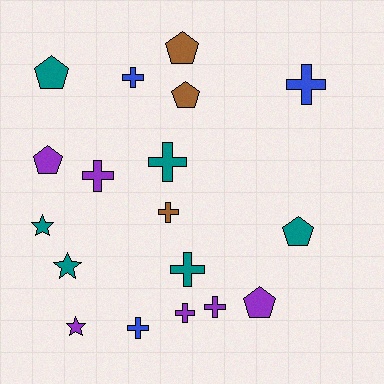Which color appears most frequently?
Teal, with 6 objects.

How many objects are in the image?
There are 18 objects.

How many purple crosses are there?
There are 3 purple crosses.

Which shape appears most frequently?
Cross, with 9 objects.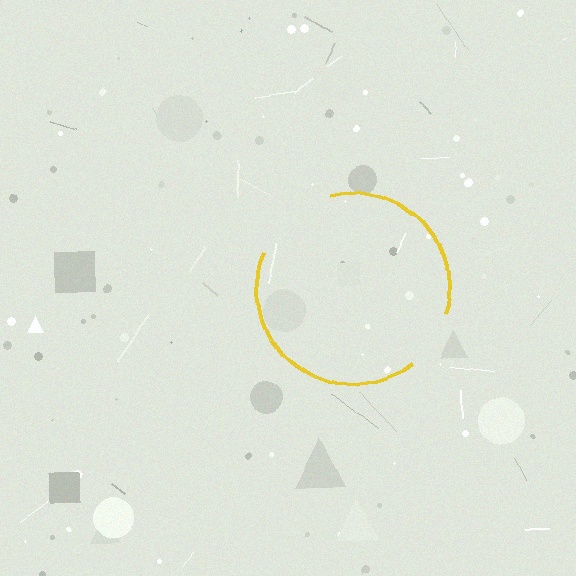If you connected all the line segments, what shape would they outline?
They would outline a circle.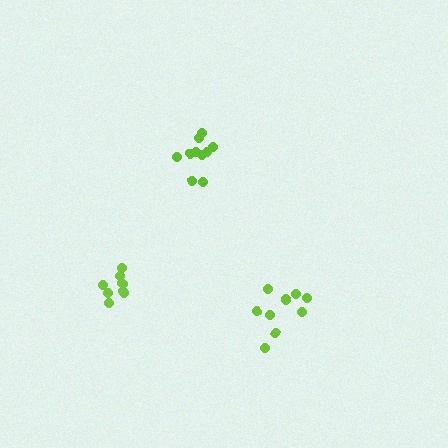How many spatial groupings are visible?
There are 3 spatial groupings.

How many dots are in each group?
Group 1: 9 dots, Group 2: 9 dots, Group 3: 10 dots (28 total).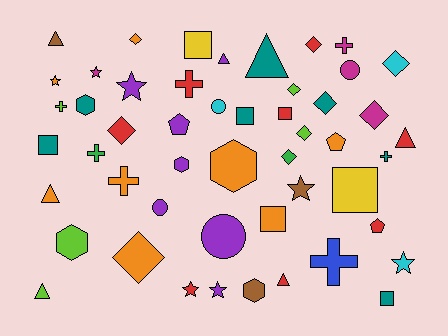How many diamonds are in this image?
There are 10 diamonds.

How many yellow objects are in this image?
There are 2 yellow objects.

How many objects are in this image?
There are 50 objects.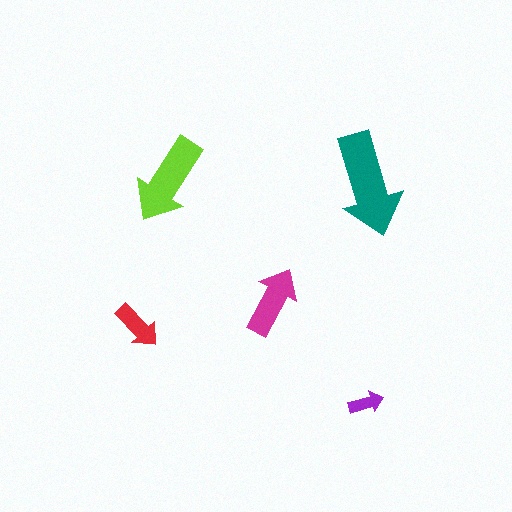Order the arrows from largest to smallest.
the teal one, the lime one, the magenta one, the red one, the purple one.